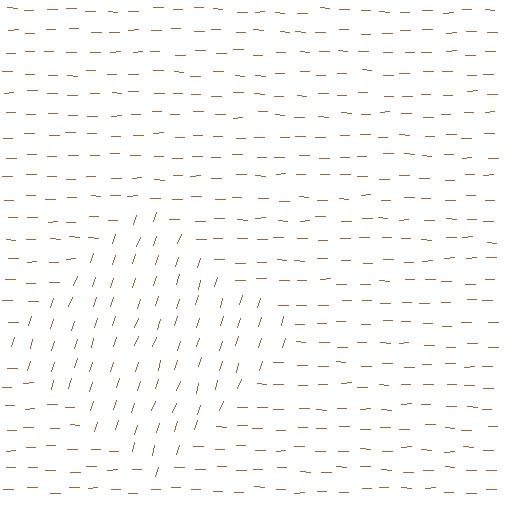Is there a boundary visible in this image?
Yes, there is a texture boundary formed by a change in line orientation.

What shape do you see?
I see a diamond.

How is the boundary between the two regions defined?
The boundary is defined purely by a change in line orientation (approximately 72 degrees difference). All lines are the same color and thickness.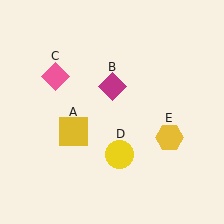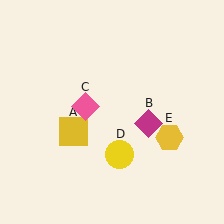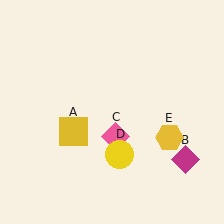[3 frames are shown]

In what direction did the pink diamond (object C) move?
The pink diamond (object C) moved down and to the right.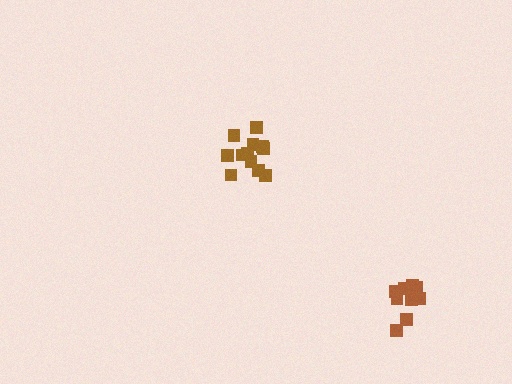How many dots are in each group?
Group 1: 11 dots, Group 2: 12 dots (23 total).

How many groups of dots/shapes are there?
There are 2 groups.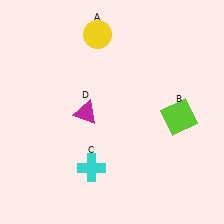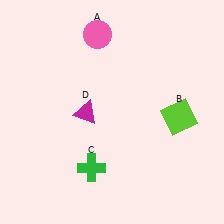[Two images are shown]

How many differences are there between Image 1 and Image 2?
There are 2 differences between the two images.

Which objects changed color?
A changed from yellow to pink. C changed from cyan to green.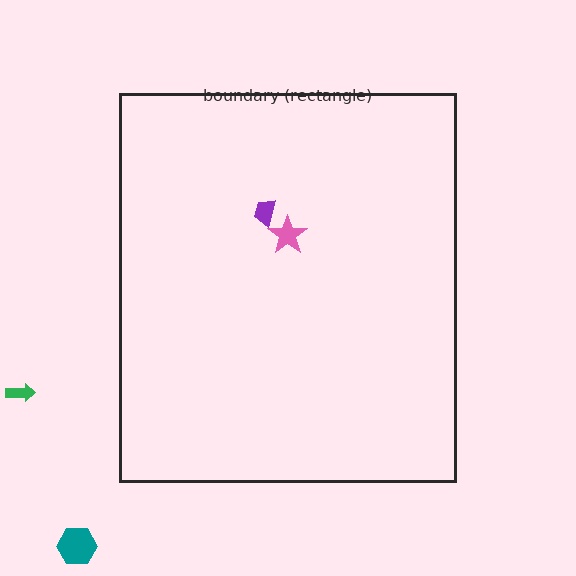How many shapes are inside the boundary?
2 inside, 2 outside.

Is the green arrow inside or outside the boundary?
Outside.